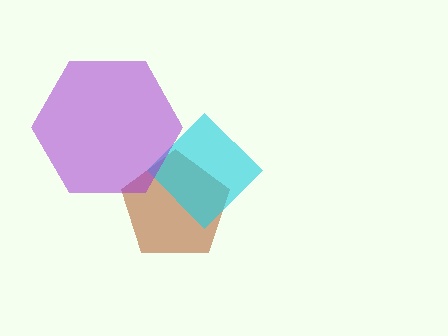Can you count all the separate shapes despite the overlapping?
Yes, there are 3 separate shapes.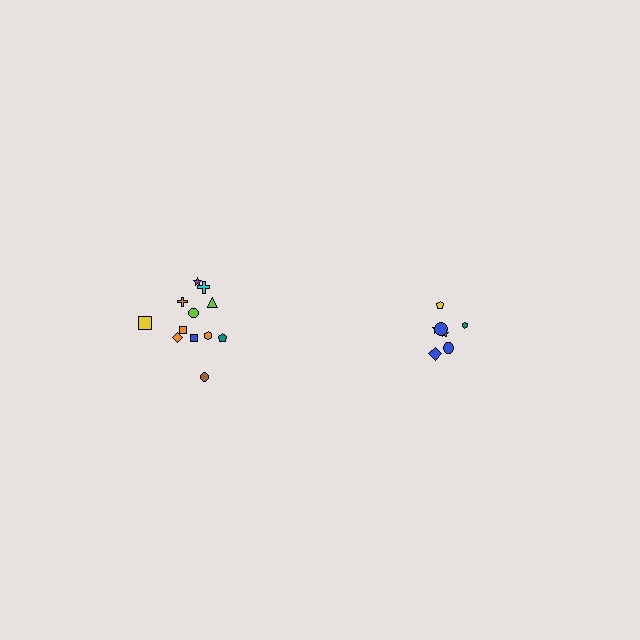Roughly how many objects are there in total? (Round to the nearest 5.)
Roughly 20 objects in total.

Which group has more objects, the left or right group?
The left group.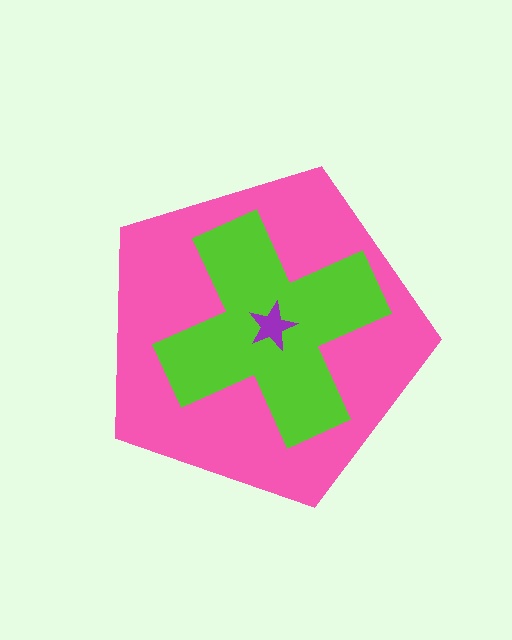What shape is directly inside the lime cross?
The purple star.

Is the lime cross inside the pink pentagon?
Yes.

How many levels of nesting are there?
3.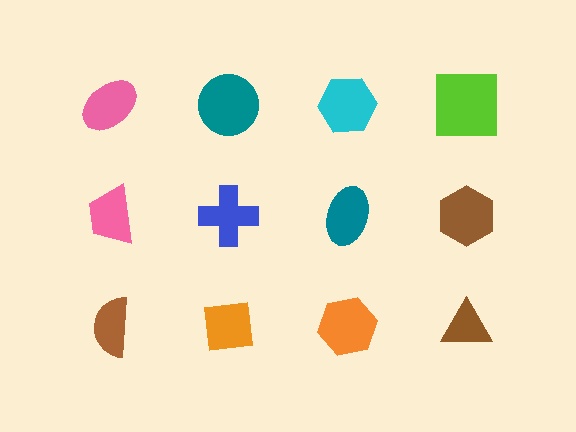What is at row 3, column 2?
An orange square.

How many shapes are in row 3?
4 shapes.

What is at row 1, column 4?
A lime square.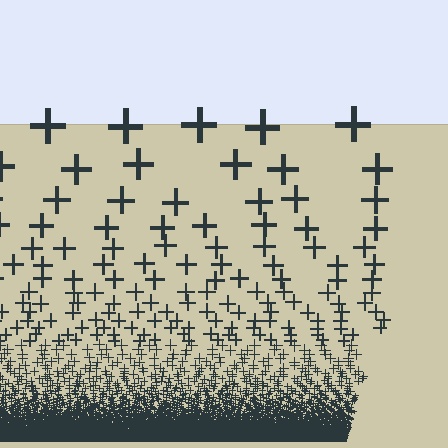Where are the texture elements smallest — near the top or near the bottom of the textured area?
Near the bottom.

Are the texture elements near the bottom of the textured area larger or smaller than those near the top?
Smaller. The gradient is inverted — elements near the bottom are smaller and denser.